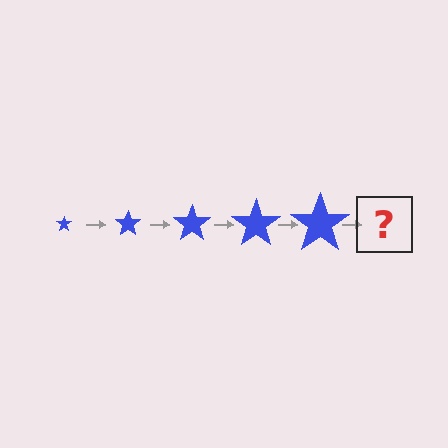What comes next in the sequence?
The next element should be a blue star, larger than the previous one.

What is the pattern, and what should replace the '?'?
The pattern is that the star gets progressively larger each step. The '?' should be a blue star, larger than the previous one.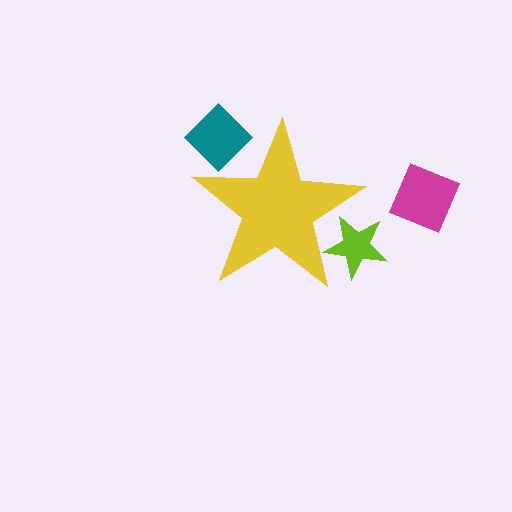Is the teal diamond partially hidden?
Yes, the teal diamond is partially hidden behind the yellow star.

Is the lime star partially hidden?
Yes, the lime star is partially hidden behind the yellow star.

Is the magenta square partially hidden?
No, the magenta square is fully visible.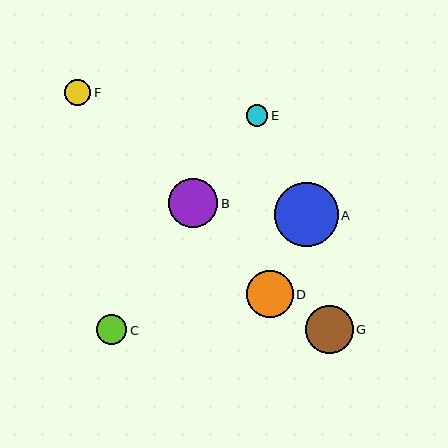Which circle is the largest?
Circle A is the largest with a size of approximately 63 pixels.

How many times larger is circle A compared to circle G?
Circle A is approximately 1.3 times the size of circle G.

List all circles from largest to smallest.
From largest to smallest: A, B, G, D, C, F, E.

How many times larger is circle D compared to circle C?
Circle D is approximately 1.6 times the size of circle C.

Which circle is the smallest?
Circle E is the smallest with a size of approximately 22 pixels.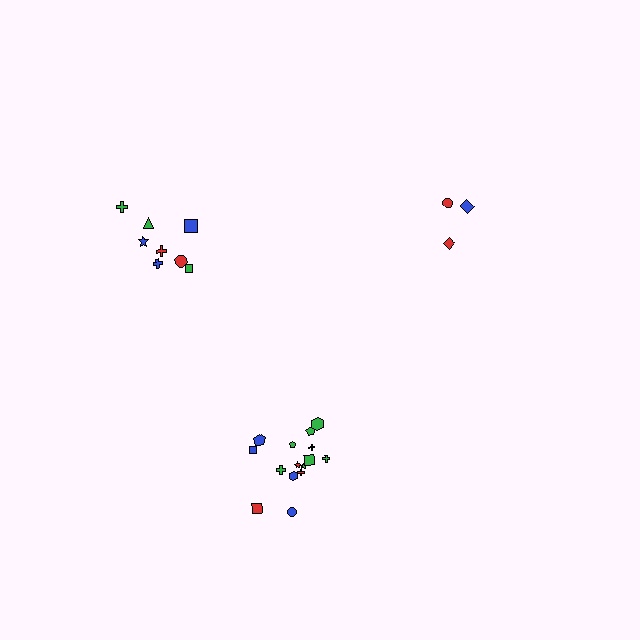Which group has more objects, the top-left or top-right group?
The top-left group.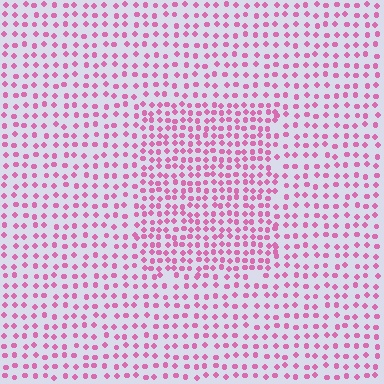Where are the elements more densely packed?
The elements are more densely packed inside the rectangle boundary.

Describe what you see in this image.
The image contains small pink elements arranged at two different densities. A rectangle-shaped region is visible where the elements are more densely packed than the surrounding area.